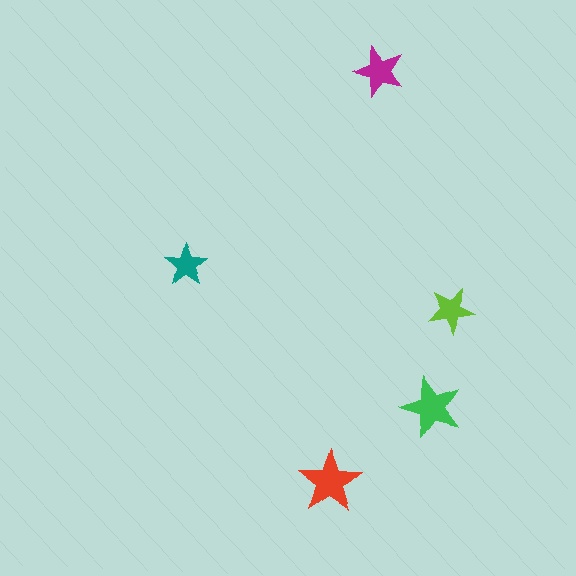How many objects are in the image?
There are 5 objects in the image.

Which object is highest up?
The magenta star is topmost.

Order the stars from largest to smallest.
the red one, the green one, the magenta one, the lime one, the teal one.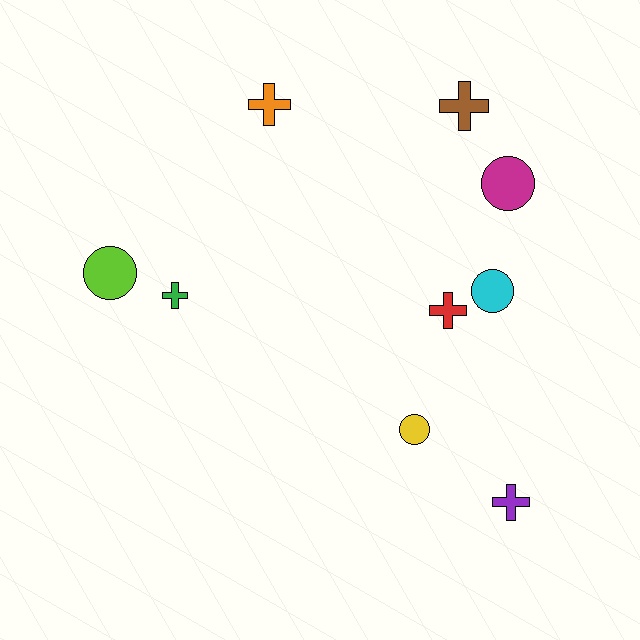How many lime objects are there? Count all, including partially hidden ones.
There is 1 lime object.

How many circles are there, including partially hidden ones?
There are 4 circles.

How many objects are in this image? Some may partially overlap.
There are 9 objects.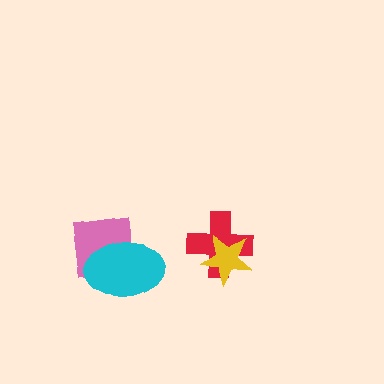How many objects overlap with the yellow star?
1 object overlaps with the yellow star.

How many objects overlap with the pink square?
1 object overlaps with the pink square.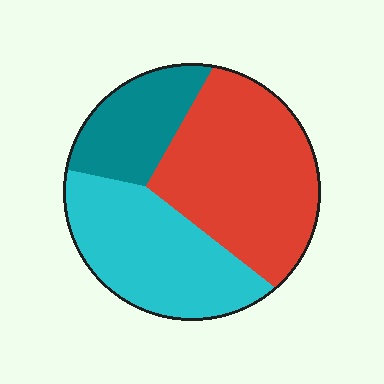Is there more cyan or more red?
Red.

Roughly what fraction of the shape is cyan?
Cyan covers about 35% of the shape.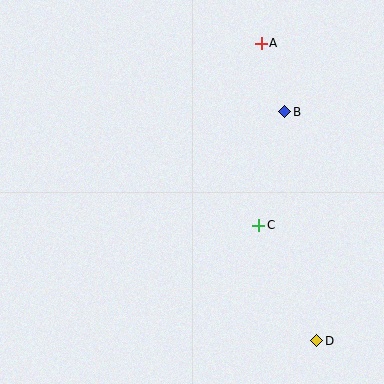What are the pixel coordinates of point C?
Point C is at (259, 225).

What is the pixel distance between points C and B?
The distance between C and B is 116 pixels.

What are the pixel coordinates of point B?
Point B is at (285, 112).